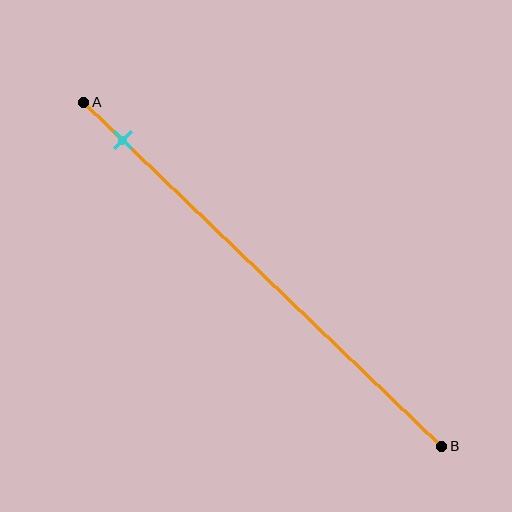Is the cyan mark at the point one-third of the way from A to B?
No, the mark is at about 10% from A, not at the 33% one-third point.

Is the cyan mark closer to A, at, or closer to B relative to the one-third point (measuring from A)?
The cyan mark is closer to point A than the one-third point of segment AB.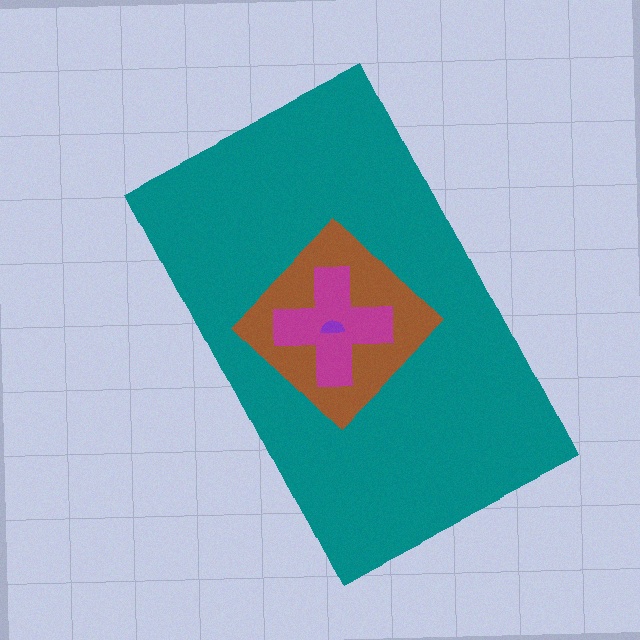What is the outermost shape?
The teal rectangle.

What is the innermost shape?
The purple semicircle.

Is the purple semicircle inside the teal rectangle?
Yes.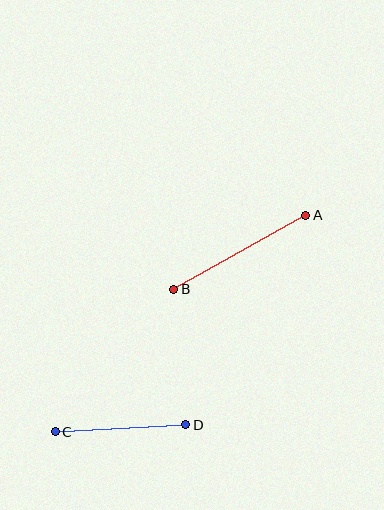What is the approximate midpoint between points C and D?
The midpoint is at approximately (120, 428) pixels.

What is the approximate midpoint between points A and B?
The midpoint is at approximately (240, 252) pixels.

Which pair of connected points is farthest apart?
Points A and B are farthest apart.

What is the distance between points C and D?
The distance is approximately 131 pixels.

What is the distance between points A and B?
The distance is approximately 152 pixels.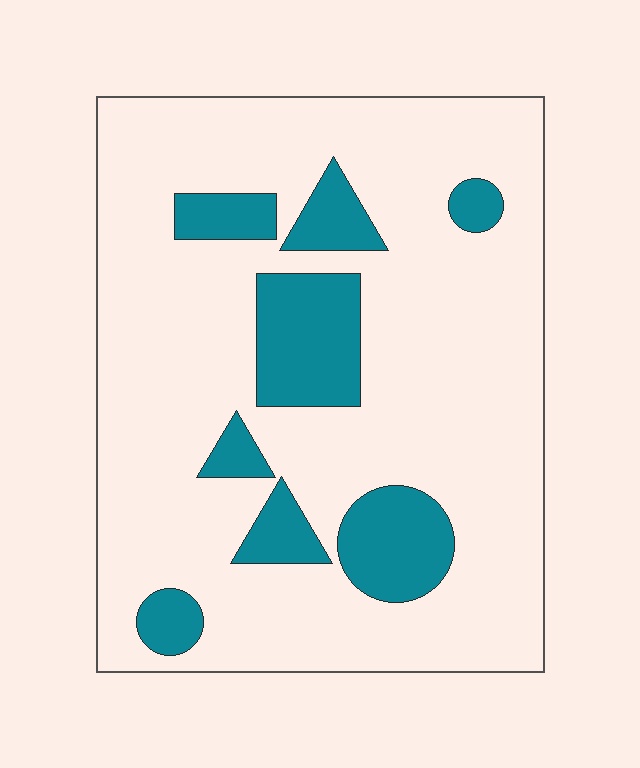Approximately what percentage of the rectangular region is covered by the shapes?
Approximately 20%.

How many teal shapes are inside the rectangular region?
8.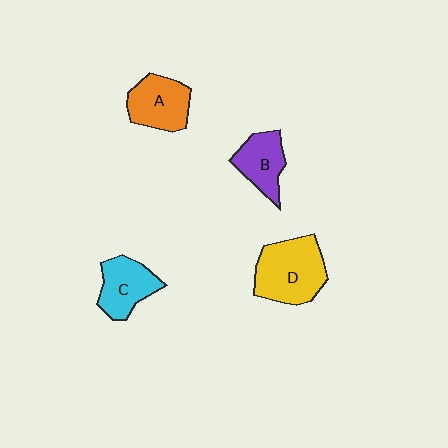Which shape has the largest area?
Shape D (yellow).